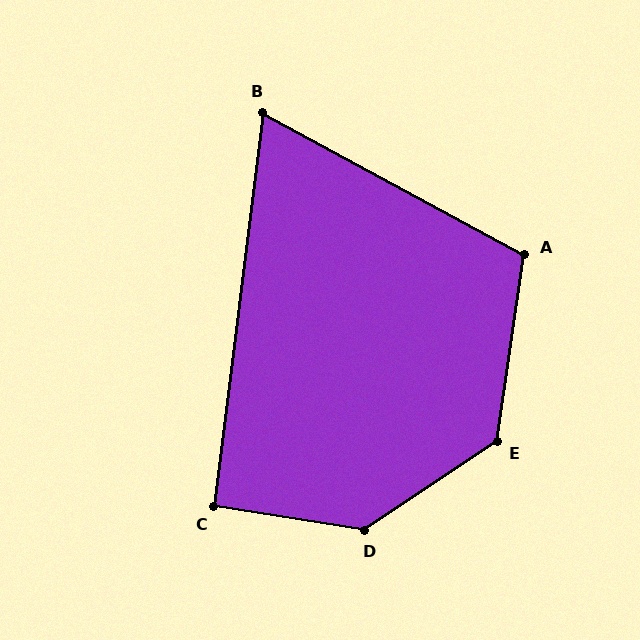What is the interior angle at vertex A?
Approximately 110 degrees (obtuse).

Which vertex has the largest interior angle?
D, at approximately 137 degrees.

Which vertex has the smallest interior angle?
B, at approximately 69 degrees.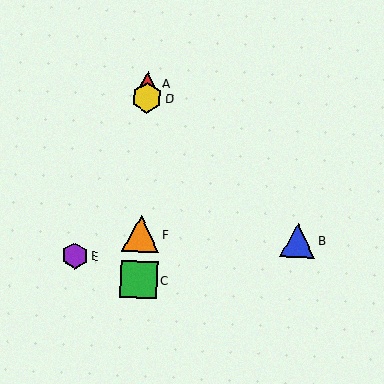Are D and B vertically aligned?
No, D is at x≈147 and B is at x≈298.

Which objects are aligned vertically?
Objects A, C, D, F are aligned vertically.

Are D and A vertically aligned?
Yes, both are at x≈147.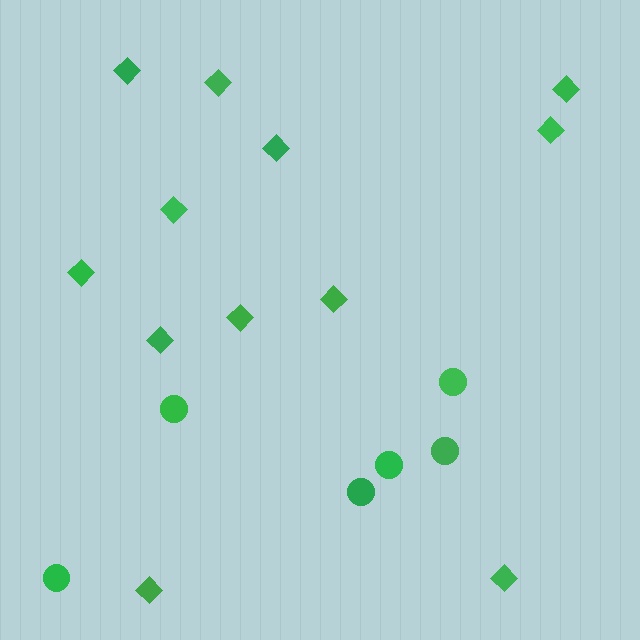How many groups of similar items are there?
There are 2 groups: one group of circles (6) and one group of diamonds (12).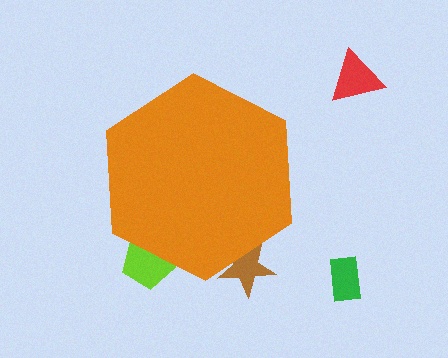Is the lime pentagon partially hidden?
Yes, the lime pentagon is partially hidden behind the orange hexagon.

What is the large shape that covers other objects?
An orange hexagon.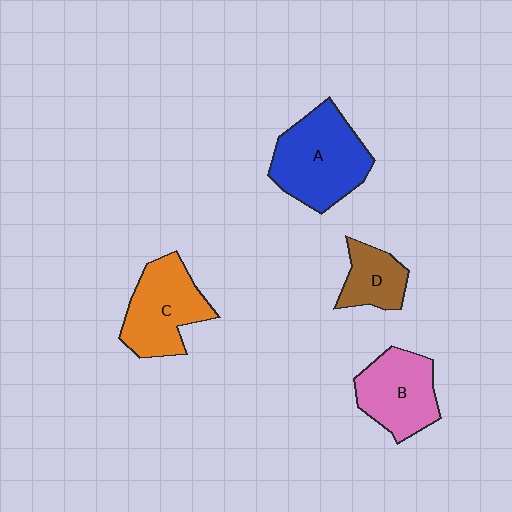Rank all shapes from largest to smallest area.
From largest to smallest: A (blue), C (orange), B (pink), D (brown).